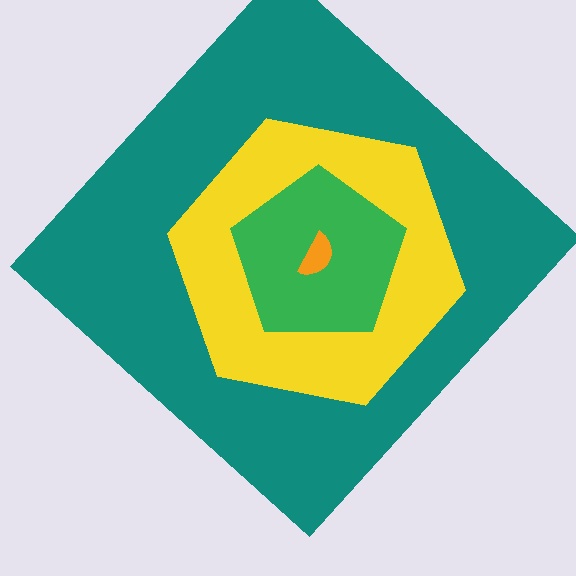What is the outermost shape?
The teal diamond.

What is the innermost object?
The orange semicircle.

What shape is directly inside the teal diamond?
The yellow hexagon.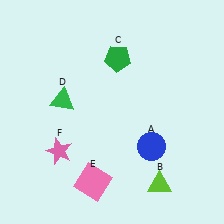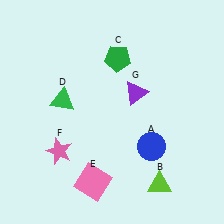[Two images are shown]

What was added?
A purple triangle (G) was added in Image 2.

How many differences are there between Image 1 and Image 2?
There is 1 difference between the two images.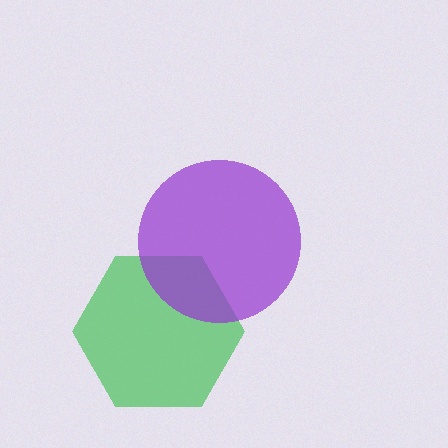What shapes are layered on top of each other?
The layered shapes are: a green hexagon, a purple circle.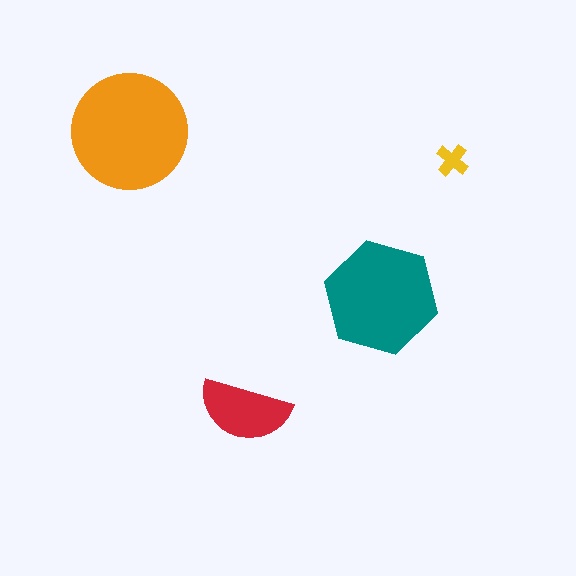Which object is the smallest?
The yellow cross.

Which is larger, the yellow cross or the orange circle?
The orange circle.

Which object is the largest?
The orange circle.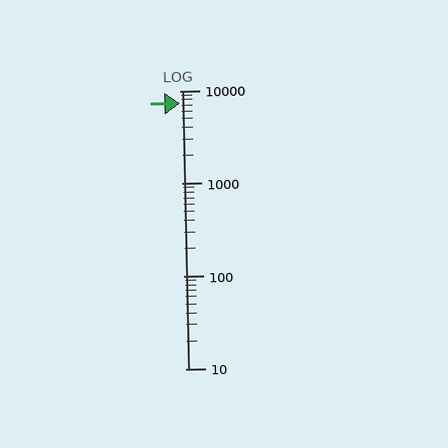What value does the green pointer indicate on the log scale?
The pointer indicates approximately 7400.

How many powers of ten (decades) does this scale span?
The scale spans 3 decades, from 10 to 10000.